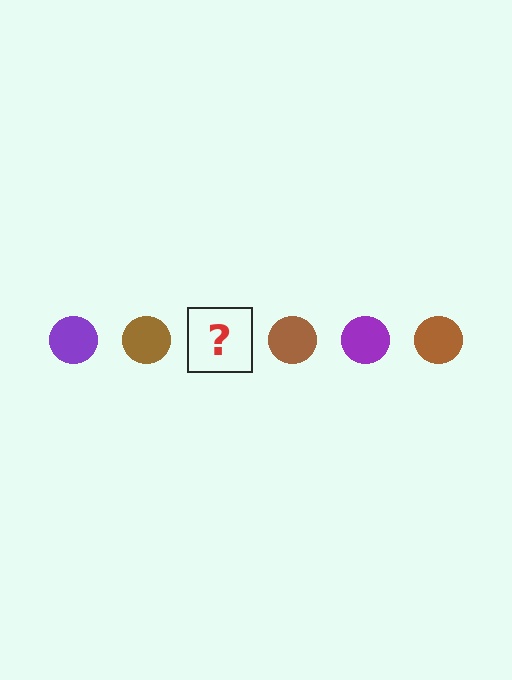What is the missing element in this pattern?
The missing element is a purple circle.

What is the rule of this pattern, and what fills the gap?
The rule is that the pattern cycles through purple, brown circles. The gap should be filled with a purple circle.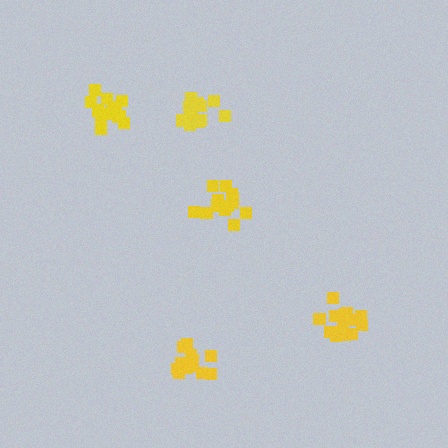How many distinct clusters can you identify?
There are 5 distinct clusters.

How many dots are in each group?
Group 1: 15 dots, Group 2: 14 dots, Group 3: 15 dots, Group 4: 12 dots, Group 5: 15 dots (71 total).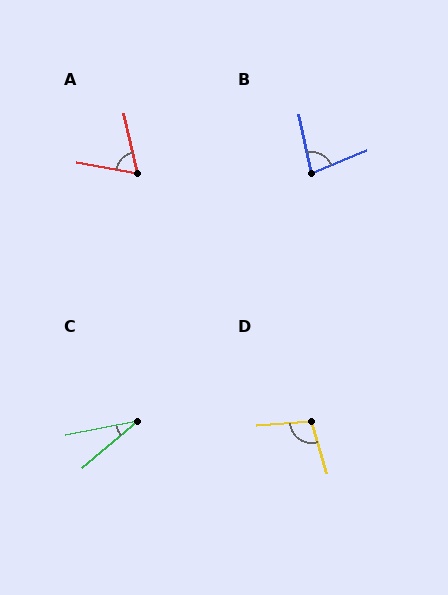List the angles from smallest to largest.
C (29°), A (66°), B (80°), D (102°).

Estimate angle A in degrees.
Approximately 66 degrees.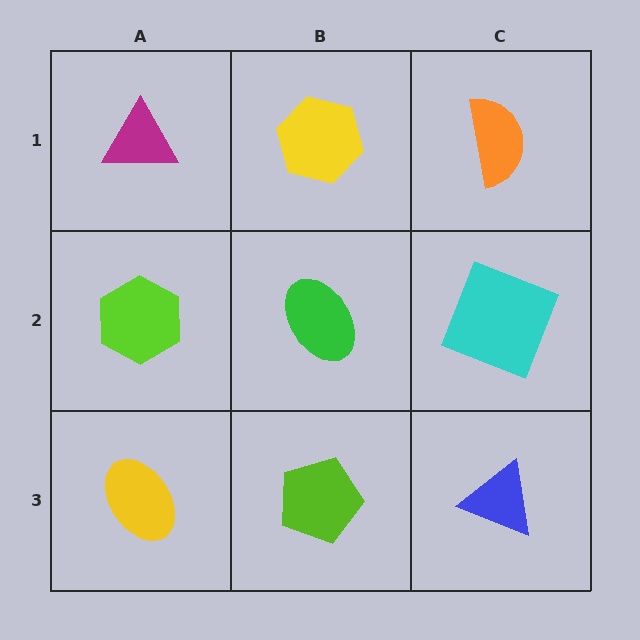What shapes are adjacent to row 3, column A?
A lime hexagon (row 2, column A), a lime pentagon (row 3, column B).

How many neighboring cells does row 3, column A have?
2.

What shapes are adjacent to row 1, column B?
A green ellipse (row 2, column B), a magenta triangle (row 1, column A), an orange semicircle (row 1, column C).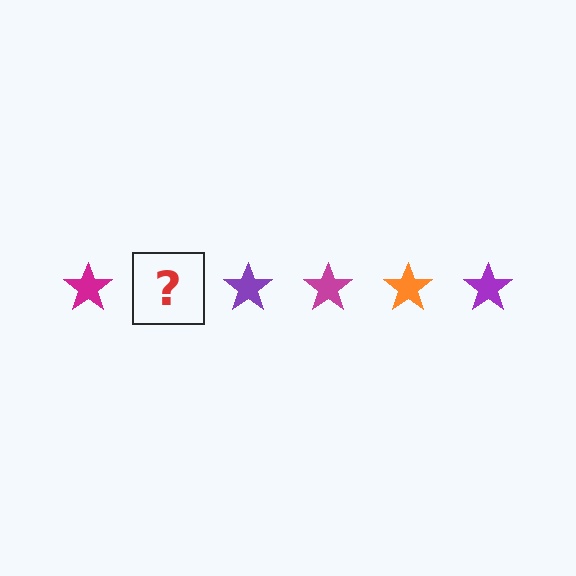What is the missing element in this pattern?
The missing element is an orange star.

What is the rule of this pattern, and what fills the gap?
The rule is that the pattern cycles through magenta, orange, purple stars. The gap should be filled with an orange star.